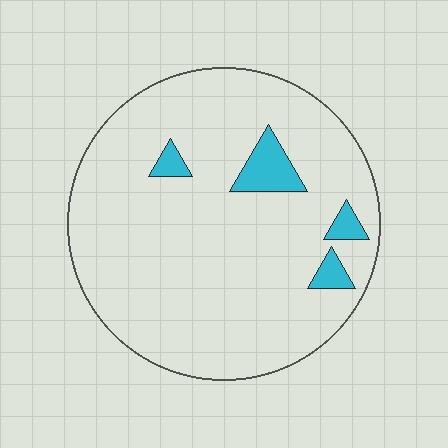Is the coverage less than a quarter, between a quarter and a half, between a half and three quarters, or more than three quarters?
Less than a quarter.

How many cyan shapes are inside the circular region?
4.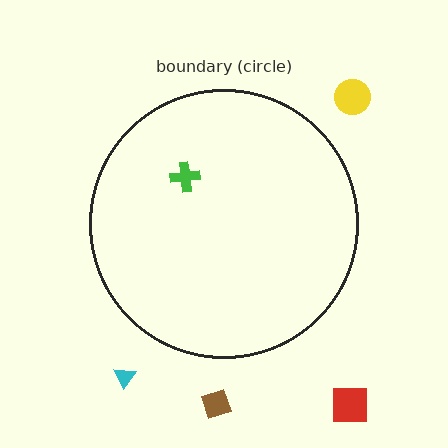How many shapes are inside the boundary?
1 inside, 4 outside.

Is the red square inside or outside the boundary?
Outside.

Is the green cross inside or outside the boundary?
Inside.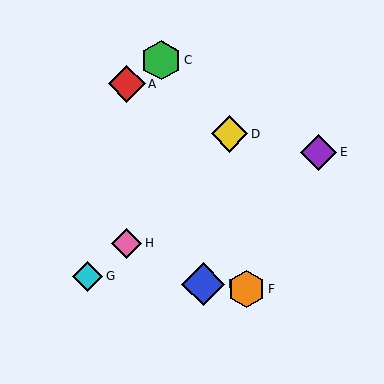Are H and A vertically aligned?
Yes, both are at x≈127.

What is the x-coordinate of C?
Object C is at x≈161.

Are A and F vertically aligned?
No, A is at x≈127 and F is at x≈246.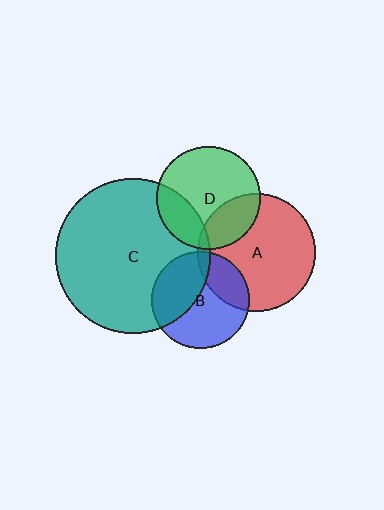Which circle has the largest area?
Circle C (teal).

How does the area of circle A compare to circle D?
Approximately 1.3 times.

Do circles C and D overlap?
Yes.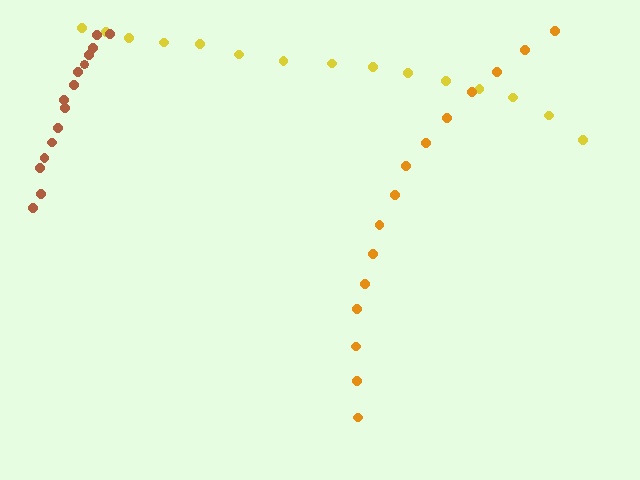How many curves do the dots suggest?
There are 3 distinct paths.